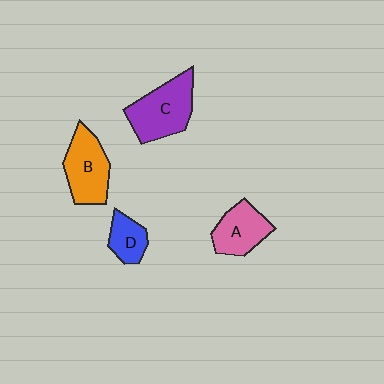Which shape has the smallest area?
Shape D (blue).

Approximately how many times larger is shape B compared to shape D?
Approximately 1.8 times.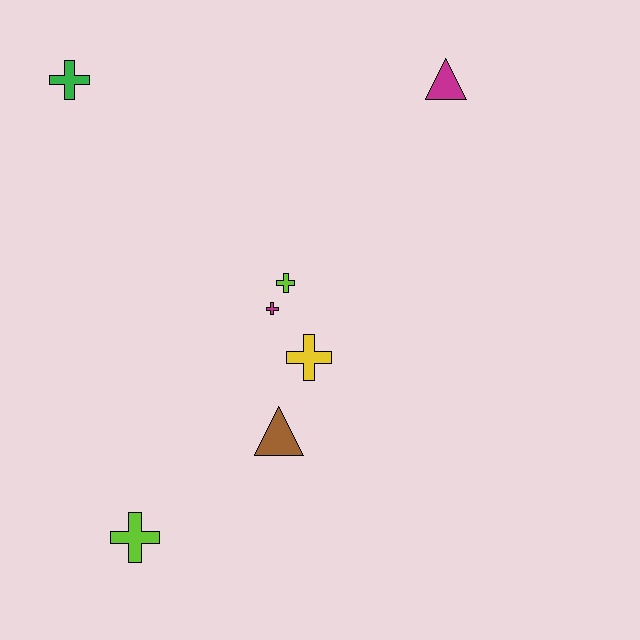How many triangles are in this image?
There are 2 triangles.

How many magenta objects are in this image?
There are 2 magenta objects.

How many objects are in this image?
There are 7 objects.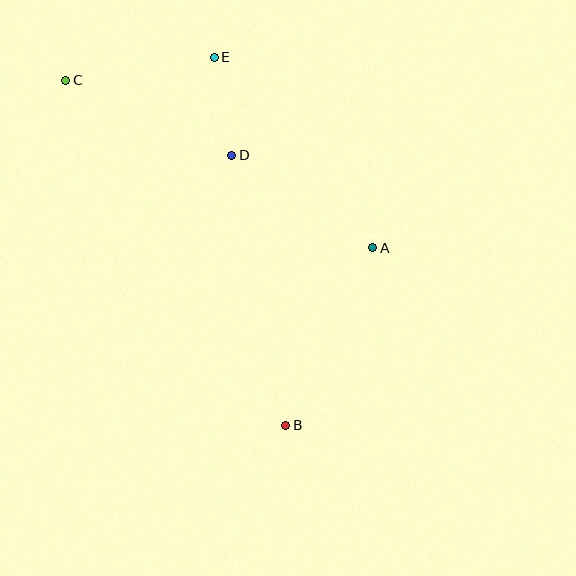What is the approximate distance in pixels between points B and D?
The distance between B and D is approximately 275 pixels.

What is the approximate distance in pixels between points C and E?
The distance between C and E is approximately 150 pixels.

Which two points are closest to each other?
Points D and E are closest to each other.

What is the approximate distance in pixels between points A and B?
The distance between A and B is approximately 197 pixels.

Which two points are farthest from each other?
Points B and C are farthest from each other.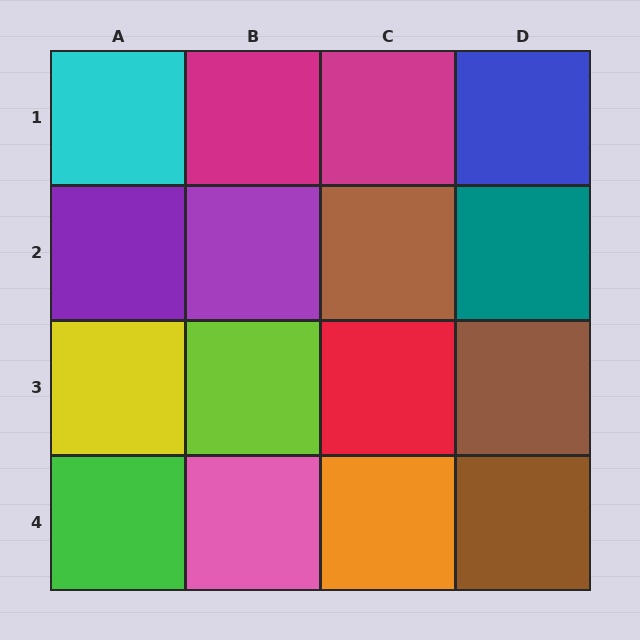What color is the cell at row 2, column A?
Purple.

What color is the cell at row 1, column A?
Cyan.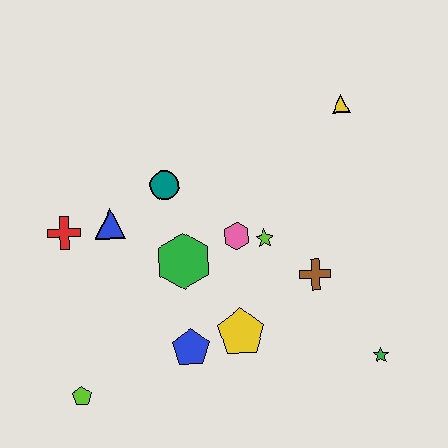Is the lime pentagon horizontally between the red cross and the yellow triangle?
Yes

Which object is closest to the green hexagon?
The pink hexagon is closest to the green hexagon.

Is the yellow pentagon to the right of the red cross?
Yes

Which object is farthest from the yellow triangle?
The lime pentagon is farthest from the yellow triangle.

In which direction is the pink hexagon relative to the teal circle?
The pink hexagon is to the right of the teal circle.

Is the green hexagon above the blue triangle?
No